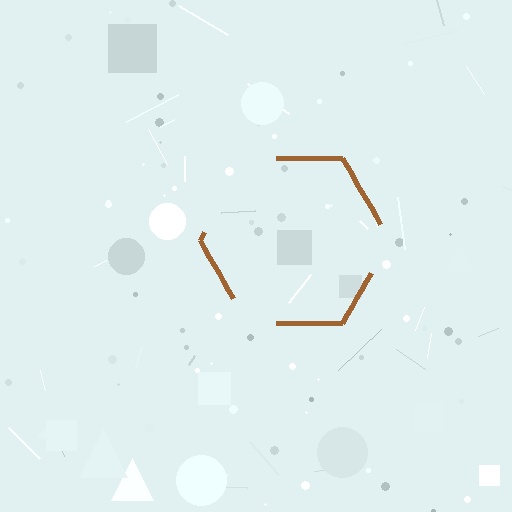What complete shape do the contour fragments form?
The contour fragments form a hexagon.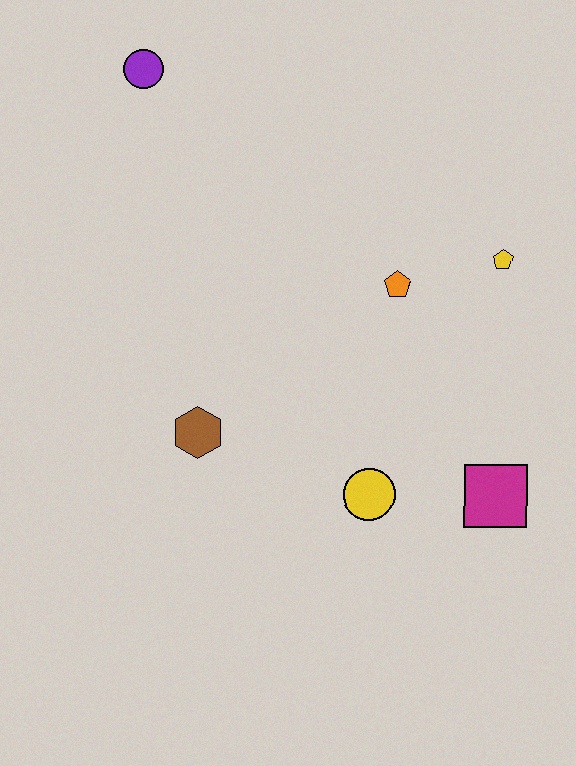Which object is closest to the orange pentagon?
The yellow pentagon is closest to the orange pentagon.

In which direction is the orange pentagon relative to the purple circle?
The orange pentagon is to the right of the purple circle.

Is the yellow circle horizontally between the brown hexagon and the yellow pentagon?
Yes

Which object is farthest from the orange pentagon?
The purple circle is farthest from the orange pentagon.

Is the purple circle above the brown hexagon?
Yes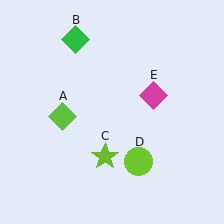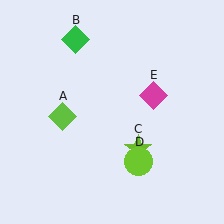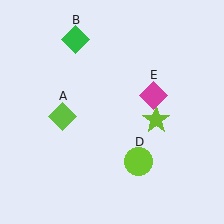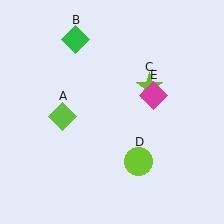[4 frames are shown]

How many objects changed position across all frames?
1 object changed position: lime star (object C).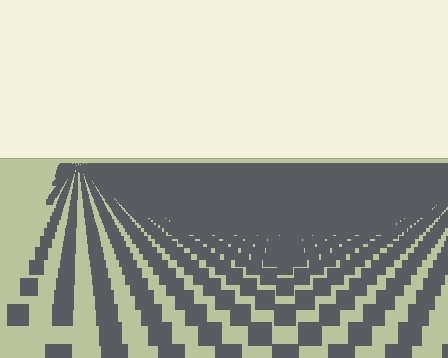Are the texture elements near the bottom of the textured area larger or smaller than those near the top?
Larger. Near the bottom, elements are closer to the viewer and appear at a bigger on-screen size.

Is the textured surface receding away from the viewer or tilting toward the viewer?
The surface is receding away from the viewer. Texture elements get smaller and denser toward the top.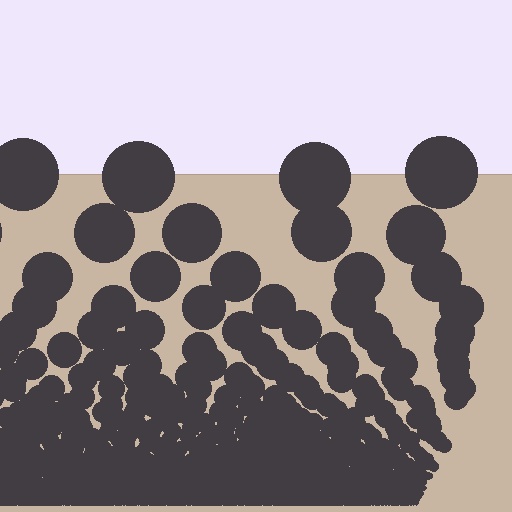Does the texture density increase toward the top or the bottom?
Density increases toward the bottom.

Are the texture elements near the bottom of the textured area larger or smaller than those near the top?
Smaller. The gradient is inverted — elements near the bottom are smaller and denser.